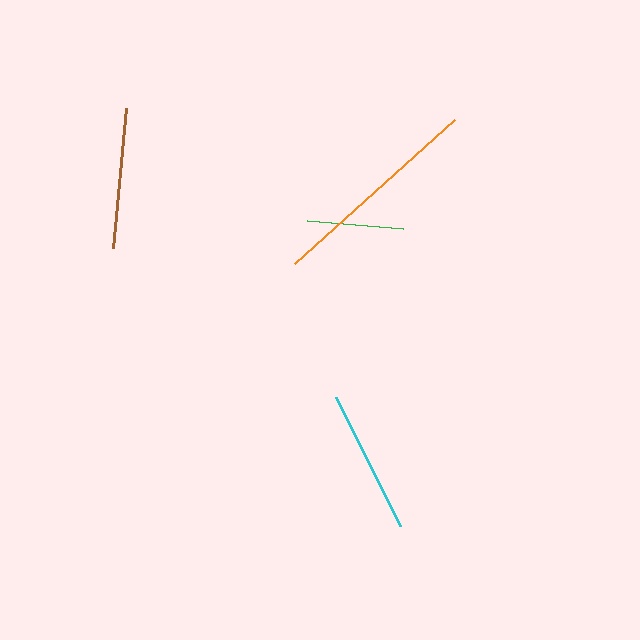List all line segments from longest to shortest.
From longest to shortest: orange, cyan, brown, green.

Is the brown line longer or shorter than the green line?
The brown line is longer than the green line.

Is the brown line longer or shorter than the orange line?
The orange line is longer than the brown line.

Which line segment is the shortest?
The green line is the shortest at approximately 97 pixels.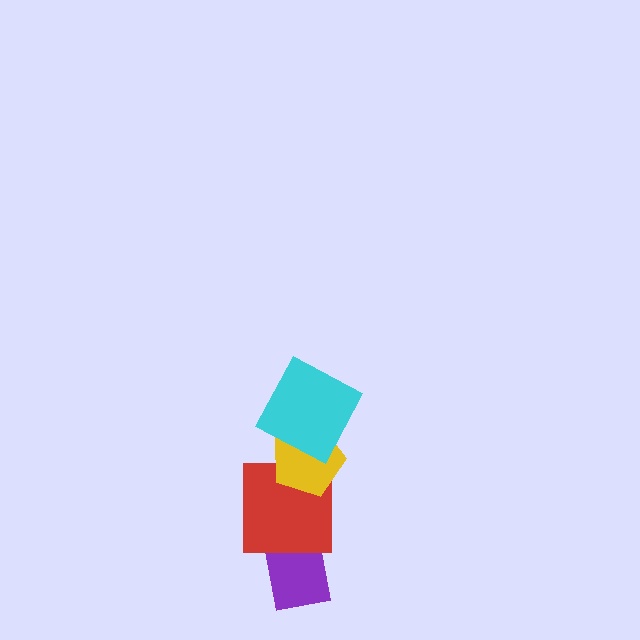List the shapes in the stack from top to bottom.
From top to bottom: the cyan square, the yellow pentagon, the red square, the purple rectangle.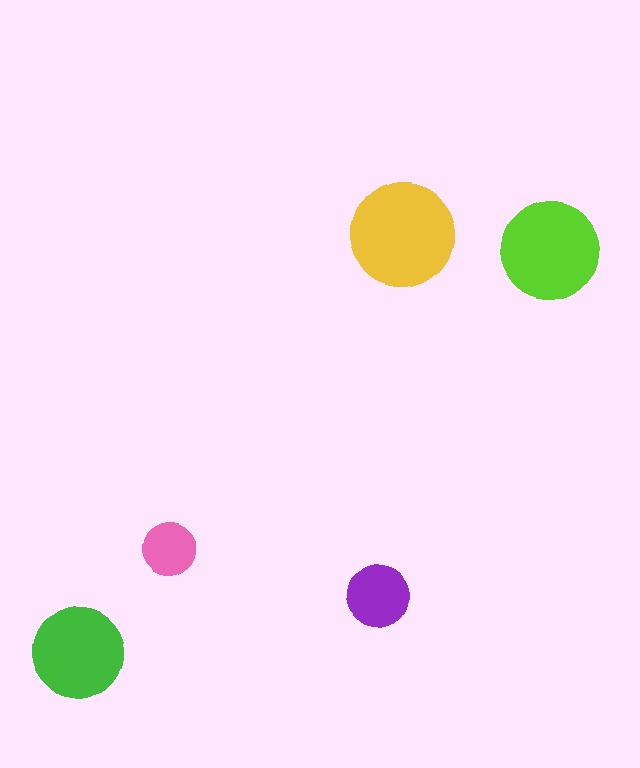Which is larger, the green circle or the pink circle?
The green one.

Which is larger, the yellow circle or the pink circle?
The yellow one.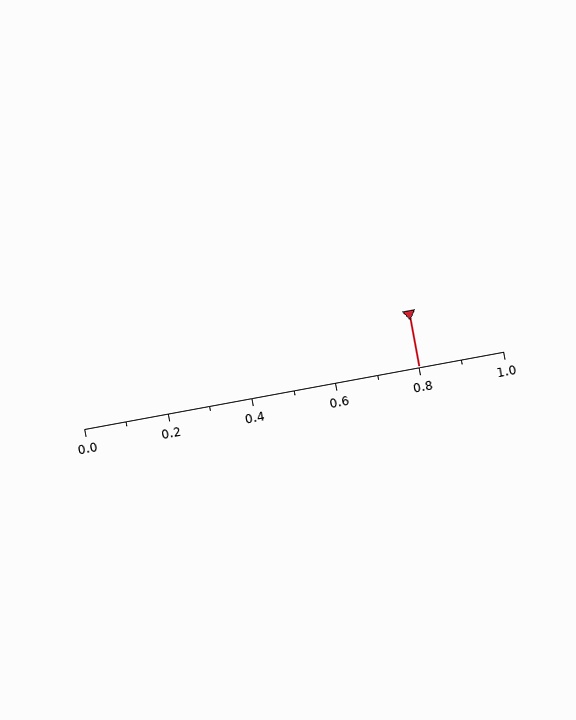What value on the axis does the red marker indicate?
The marker indicates approximately 0.8.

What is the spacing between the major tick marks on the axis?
The major ticks are spaced 0.2 apart.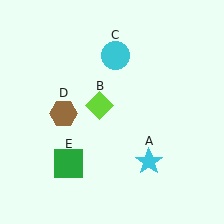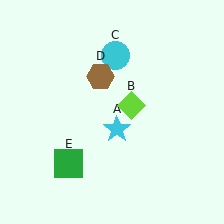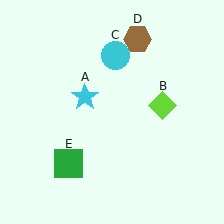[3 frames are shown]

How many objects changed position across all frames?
3 objects changed position: cyan star (object A), lime diamond (object B), brown hexagon (object D).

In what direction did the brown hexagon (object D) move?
The brown hexagon (object D) moved up and to the right.